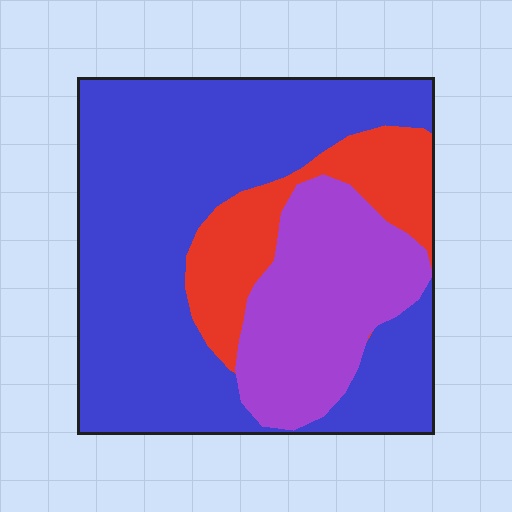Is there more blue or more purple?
Blue.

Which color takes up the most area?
Blue, at roughly 60%.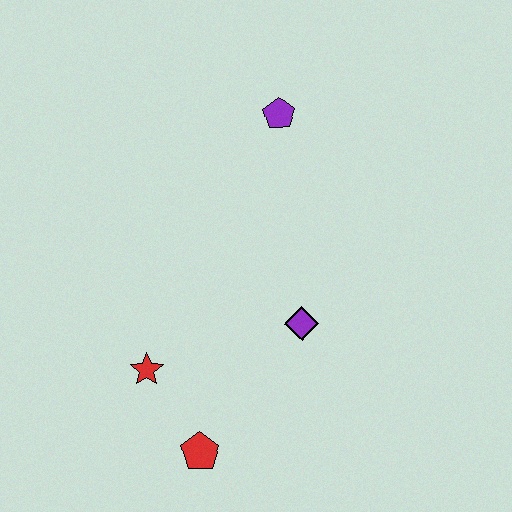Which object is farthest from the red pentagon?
The purple pentagon is farthest from the red pentagon.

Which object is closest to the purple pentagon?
The purple diamond is closest to the purple pentagon.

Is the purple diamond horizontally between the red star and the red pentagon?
No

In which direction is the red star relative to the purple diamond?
The red star is to the left of the purple diamond.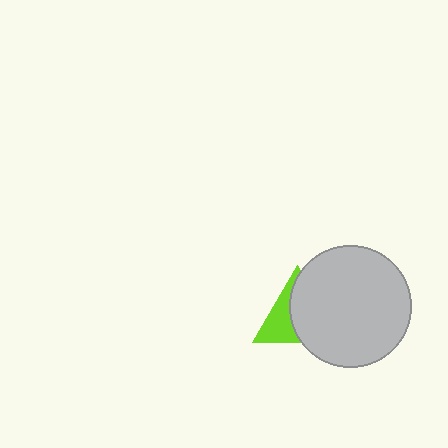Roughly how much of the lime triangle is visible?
A small part of it is visible (roughly 42%).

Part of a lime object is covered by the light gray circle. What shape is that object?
It is a triangle.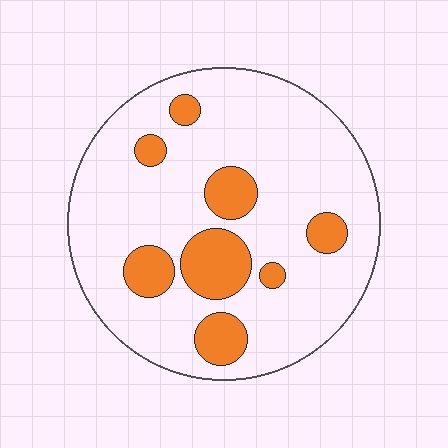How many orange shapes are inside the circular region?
8.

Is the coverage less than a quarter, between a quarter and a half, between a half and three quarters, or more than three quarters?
Less than a quarter.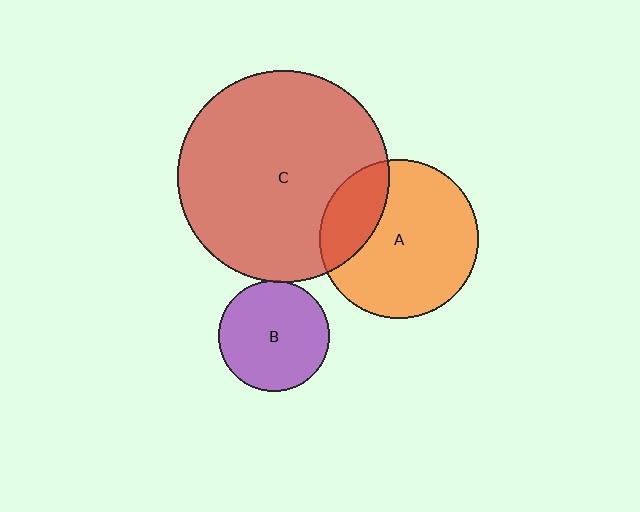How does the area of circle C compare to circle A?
Approximately 1.8 times.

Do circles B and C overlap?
Yes.